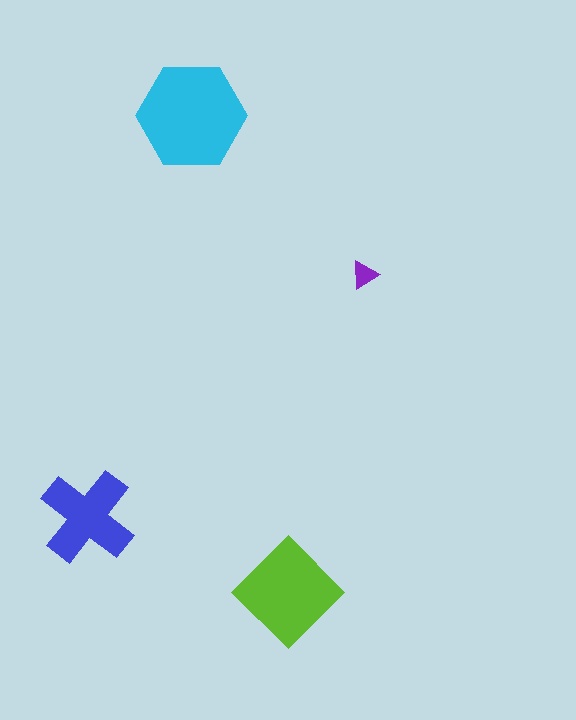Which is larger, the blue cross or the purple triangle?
The blue cross.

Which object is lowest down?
The lime diamond is bottommost.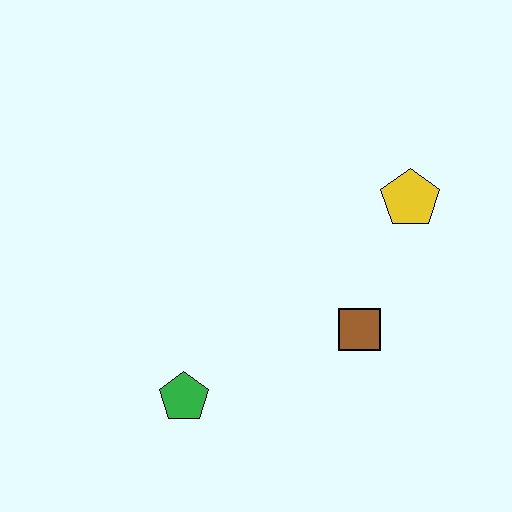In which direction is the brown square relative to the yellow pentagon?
The brown square is below the yellow pentagon.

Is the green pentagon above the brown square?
No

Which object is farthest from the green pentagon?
The yellow pentagon is farthest from the green pentagon.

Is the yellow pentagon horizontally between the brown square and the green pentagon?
No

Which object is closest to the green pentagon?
The brown square is closest to the green pentagon.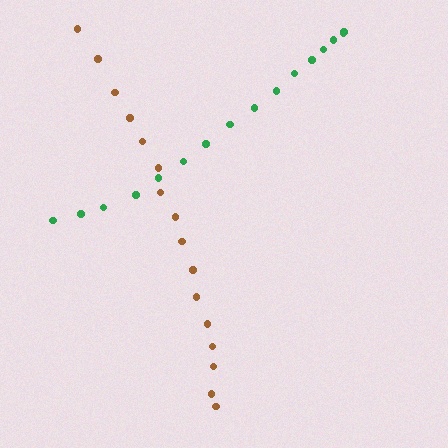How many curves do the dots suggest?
There are 2 distinct paths.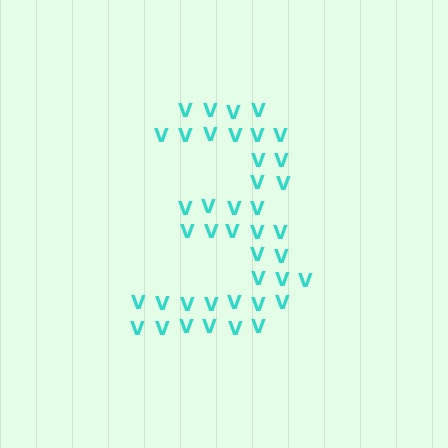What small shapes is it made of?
It is made of small letter V's.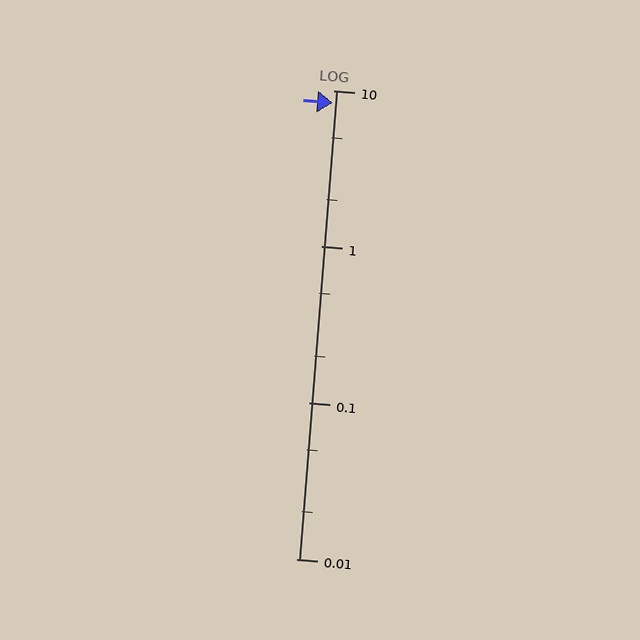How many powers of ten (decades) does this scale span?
The scale spans 3 decades, from 0.01 to 10.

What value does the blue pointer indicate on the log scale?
The pointer indicates approximately 8.3.